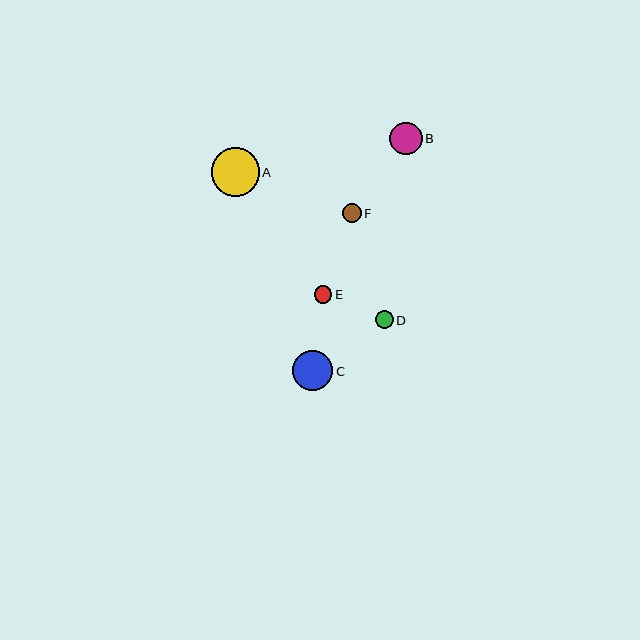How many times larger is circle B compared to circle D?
Circle B is approximately 1.7 times the size of circle D.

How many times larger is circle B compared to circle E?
Circle B is approximately 1.8 times the size of circle E.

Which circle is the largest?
Circle A is the largest with a size of approximately 48 pixels.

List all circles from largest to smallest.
From largest to smallest: A, C, B, F, D, E.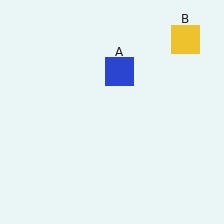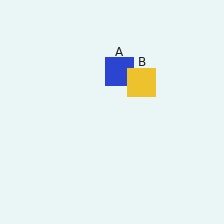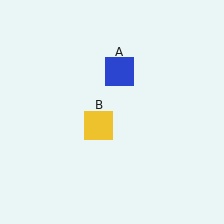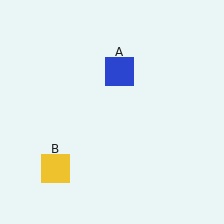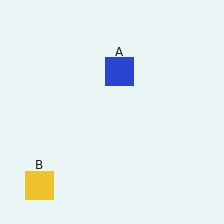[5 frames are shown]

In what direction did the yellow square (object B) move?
The yellow square (object B) moved down and to the left.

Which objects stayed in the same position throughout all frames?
Blue square (object A) remained stationary.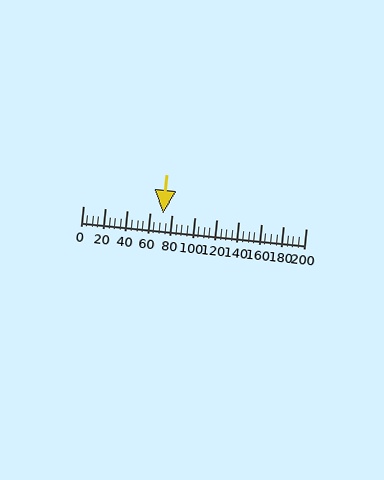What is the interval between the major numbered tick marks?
The major tick marks are spaced 20 units apart.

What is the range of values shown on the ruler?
The ruler shows values from 0 to 200.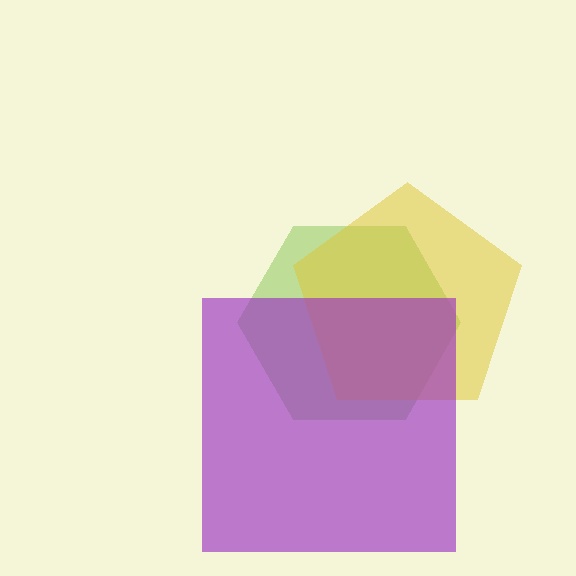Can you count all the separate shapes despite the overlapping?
Yes, there are 3 separate shapes.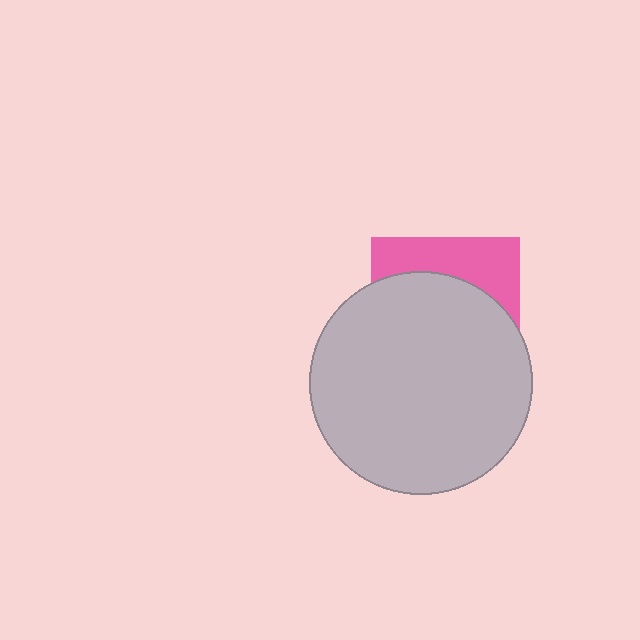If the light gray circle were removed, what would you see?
You would see the complete pink square.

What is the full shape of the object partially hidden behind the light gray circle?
The partially hidden object is a pink square.